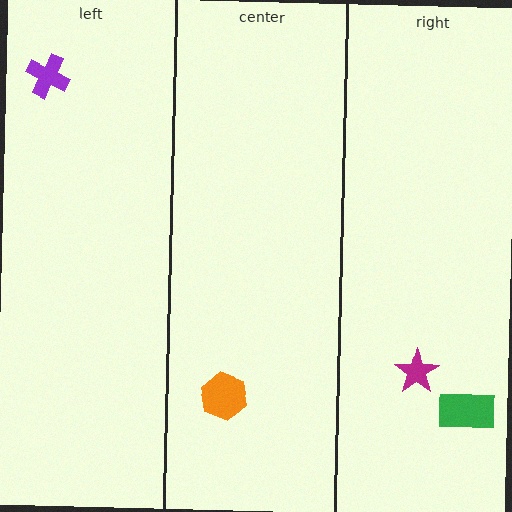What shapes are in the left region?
The purple cross.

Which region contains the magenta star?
The right region.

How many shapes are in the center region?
1.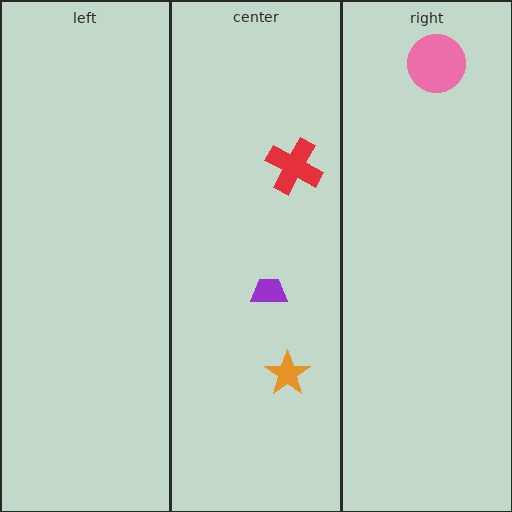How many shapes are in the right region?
1.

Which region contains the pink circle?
The right region.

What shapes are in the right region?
The pink circle.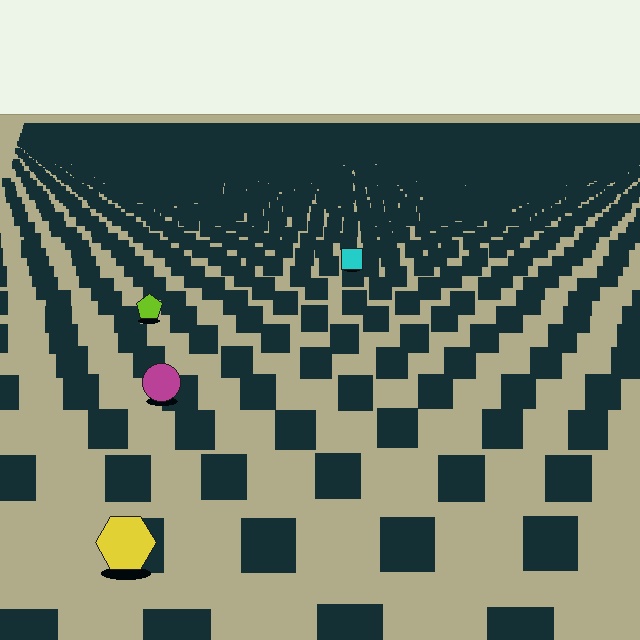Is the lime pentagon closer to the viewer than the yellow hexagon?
No. The yellow hexagon is closer — you can tell from the texture gradient: the ground texture is coarser near it.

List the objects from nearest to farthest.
From nearest to farthest: the yellow hexagon, the magenta circle, the lime pentagon, the cyan square.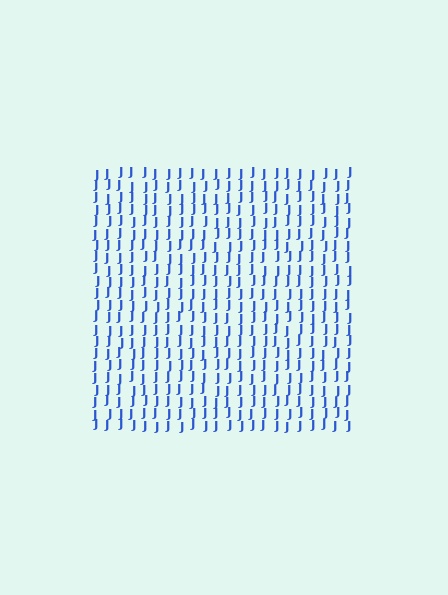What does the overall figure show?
The overall figure shows a square.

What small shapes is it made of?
It is made of small letter J's.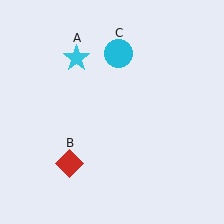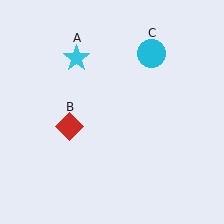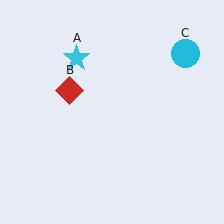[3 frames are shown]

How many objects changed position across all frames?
2 objects changed position: red diamond (object B), cyan circle (object C).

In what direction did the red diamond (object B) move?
The red diamond (object B) moved up.